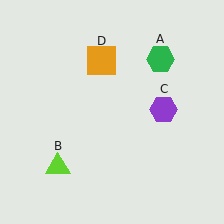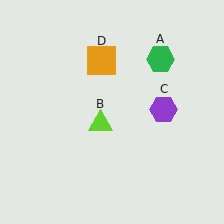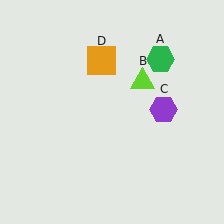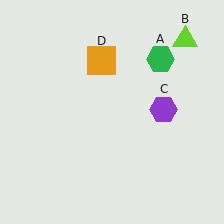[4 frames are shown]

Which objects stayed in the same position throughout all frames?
Green hexagon (object A) and purple hexagon (object C) and orange square (object D) remained stationary.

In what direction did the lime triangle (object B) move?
The lime triangle (object B) moved up and to the right.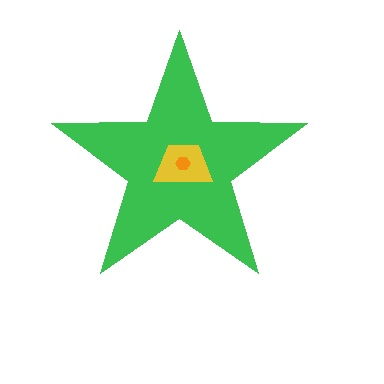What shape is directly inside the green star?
The yellow trapezoid.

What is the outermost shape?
The green star.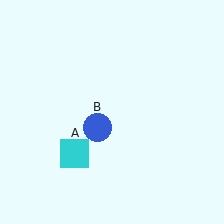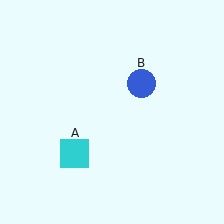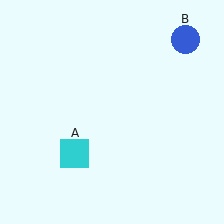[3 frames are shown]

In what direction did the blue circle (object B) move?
The blue circle (object B) moved up and to the right.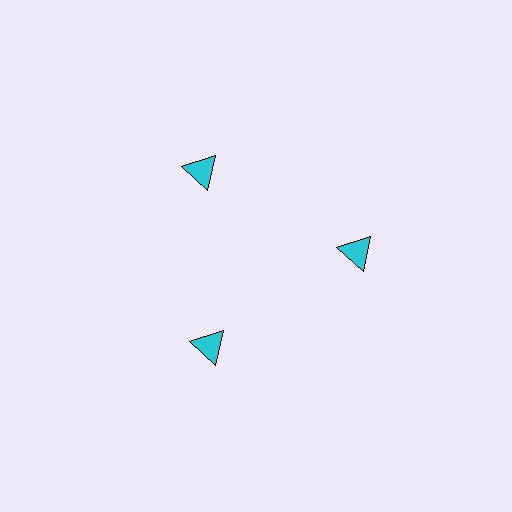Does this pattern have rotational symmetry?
Yes, this pattern has 3-fold rotational symmetry. It looks the same after rotating 120 degrees around the center.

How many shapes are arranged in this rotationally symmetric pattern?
There are 3 shapes, arranged in 3 groups of 1.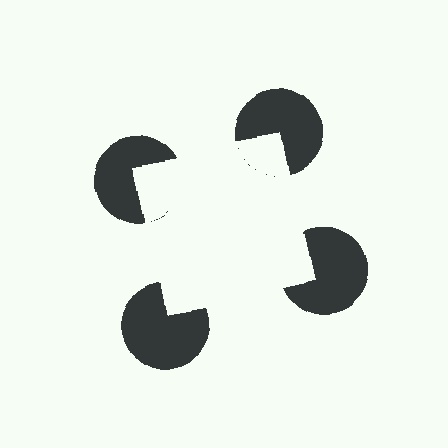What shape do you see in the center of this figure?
An illusory square — its edges are inferred from the aligned wedge cuts in the pac-man discs, not physically drawn.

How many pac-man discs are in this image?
There are 4 — one at each vertex of the illusory square.